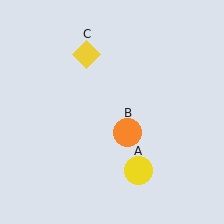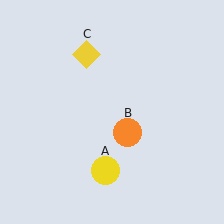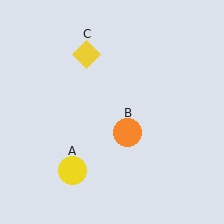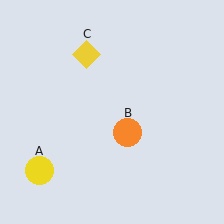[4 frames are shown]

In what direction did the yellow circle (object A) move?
The yellow circle (object A) moved left.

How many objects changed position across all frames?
1 object changed position: yellow circle (object A).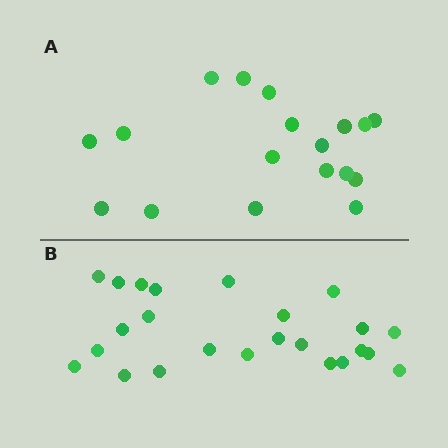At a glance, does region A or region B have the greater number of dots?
Region B (the bottom region) has more dots.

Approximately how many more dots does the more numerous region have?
Region B has about 6 more dots than region A.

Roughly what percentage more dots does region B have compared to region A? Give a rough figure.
About 35% more.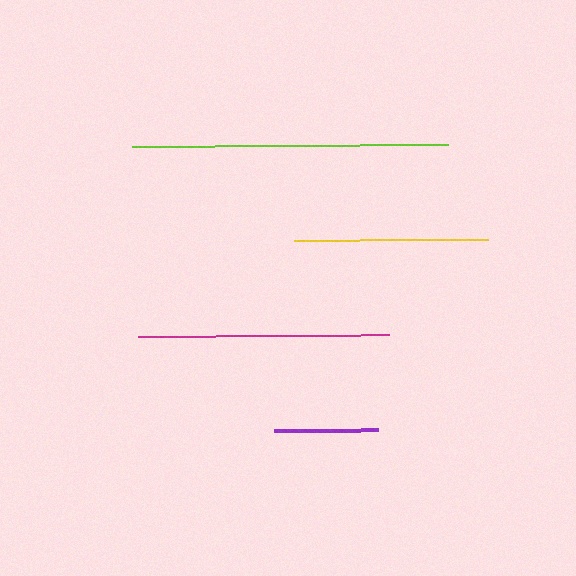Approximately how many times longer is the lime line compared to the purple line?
The lime line is approximately 3.1 times the length of the purple line.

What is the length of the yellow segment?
The yellow segment is approximately 194 pixels long.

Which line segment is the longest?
The lime line is the longest at approximately 316 pixels.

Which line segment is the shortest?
The purple line is the shortest at approximately 103 pixels.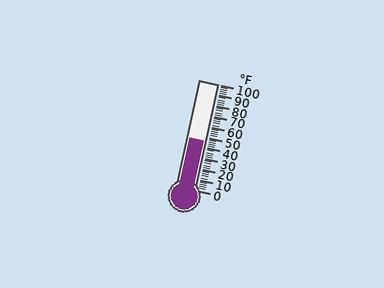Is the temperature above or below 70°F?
The temperature is below 70°F.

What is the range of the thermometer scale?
The thermometer scale ranges from 0°F to 100°F.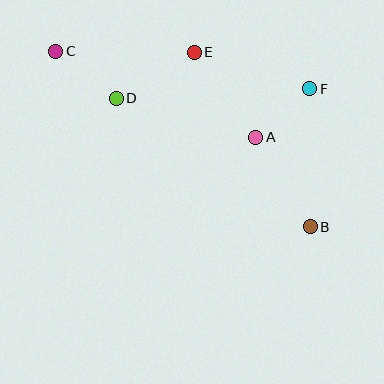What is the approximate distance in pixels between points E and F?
The distance between E and F is approximately 121 pixels.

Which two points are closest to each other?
Points A and F are closest to each other.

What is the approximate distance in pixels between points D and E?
The distance between D and E is approximately 90 pixels.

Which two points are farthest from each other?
Points B and C are farthest from each other.